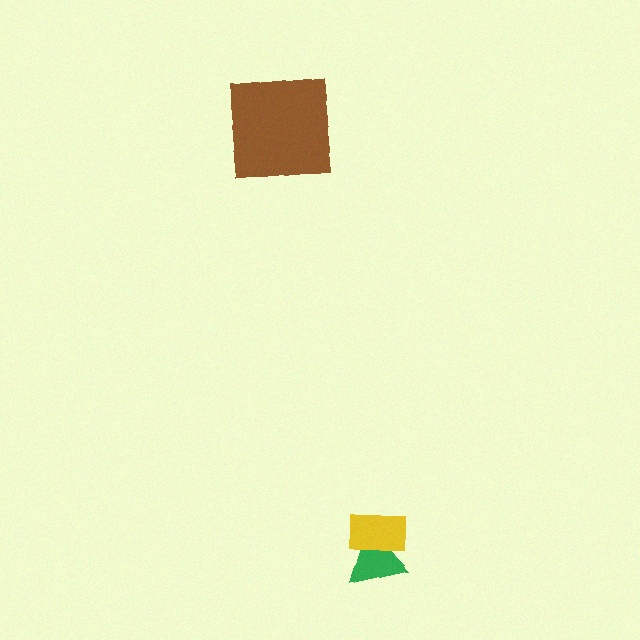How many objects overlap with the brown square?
0 objects overlap with the brown square.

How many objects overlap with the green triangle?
1 object overlaps with the green triangle.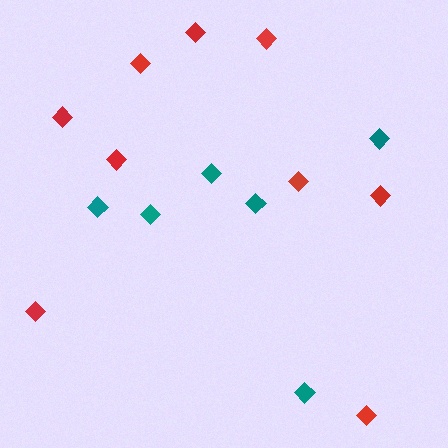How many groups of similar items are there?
There are 2 groups: one group of teal diamonds (6) and one group of red diamonds (9).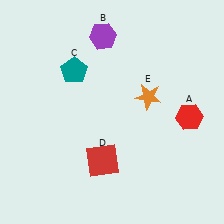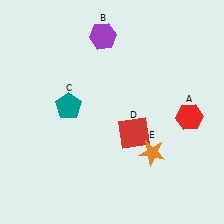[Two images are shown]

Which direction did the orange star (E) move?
The orange star (E) moved down.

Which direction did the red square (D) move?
The red square (D) moved right.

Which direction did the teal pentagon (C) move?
The teal pentagon (C) moved down.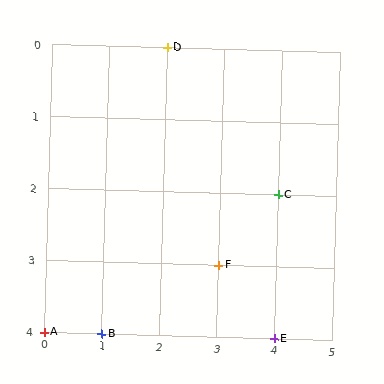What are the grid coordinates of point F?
Point F is at grid coordinates (3, 3).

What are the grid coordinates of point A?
Point A is at grid coordinates (0, 4).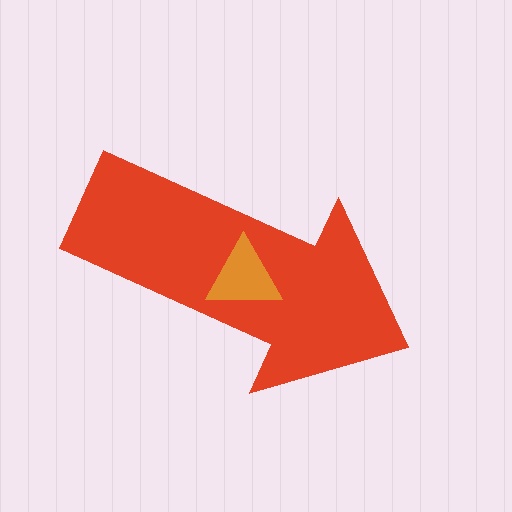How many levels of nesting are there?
2.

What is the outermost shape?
The red arrow.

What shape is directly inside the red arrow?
The orange triangle.